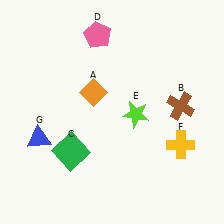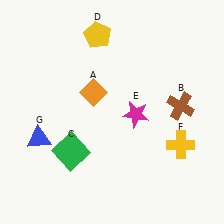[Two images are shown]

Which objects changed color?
D changed from pink to yellow. E changed from lime to magenta.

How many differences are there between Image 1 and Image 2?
There are 2 differences between the two images.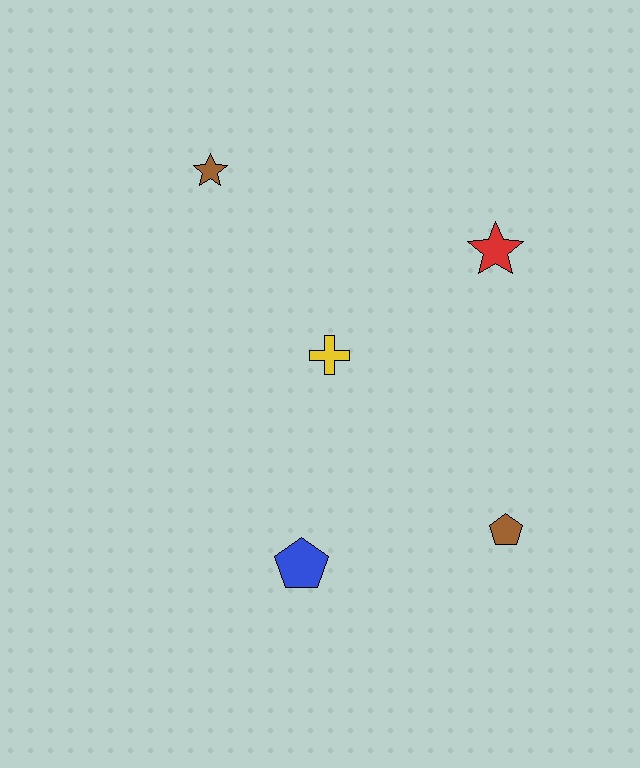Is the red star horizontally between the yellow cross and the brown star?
No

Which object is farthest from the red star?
The blue pentagon is farthest from the red star.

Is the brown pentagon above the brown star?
No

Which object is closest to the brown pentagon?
The blue pentagon is closest to the brown pentagon.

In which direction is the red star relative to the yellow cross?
The red star is to the right of the yellow cross.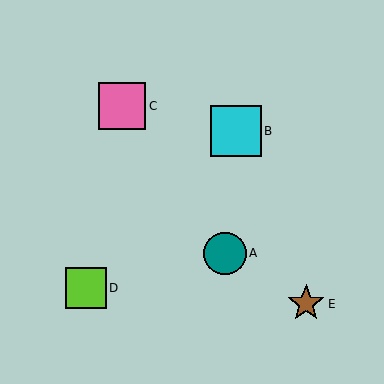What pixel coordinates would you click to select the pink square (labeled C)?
Click at (122, 106) to select the pink square C.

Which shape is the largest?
The cyan square (labeled B) is the largest.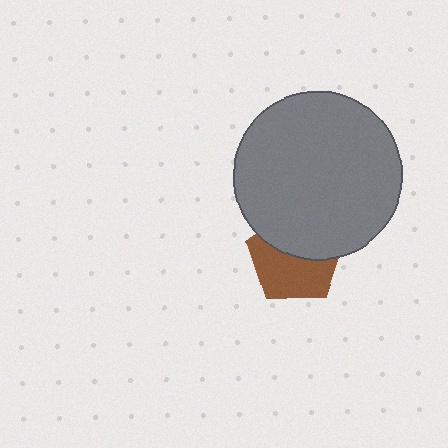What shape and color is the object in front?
The object in front is a gray circle.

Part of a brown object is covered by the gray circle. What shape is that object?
It is a pentagon.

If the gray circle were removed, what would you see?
You would see the complete brown pentagon.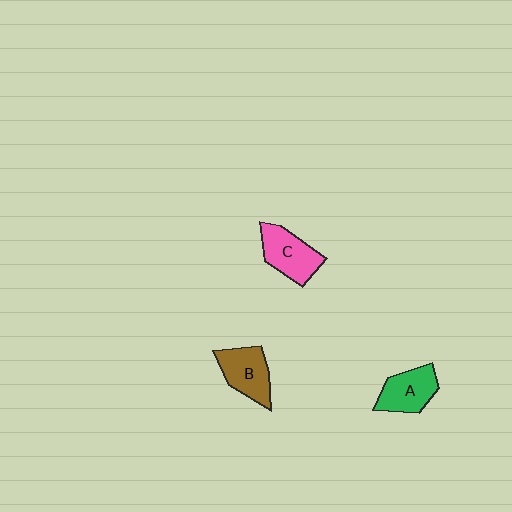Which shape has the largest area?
Shape C (pink).